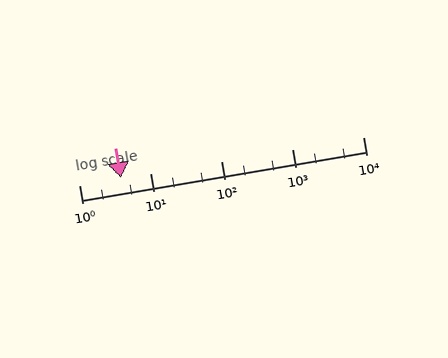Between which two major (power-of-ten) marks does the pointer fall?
The pointer is between 1 and 10.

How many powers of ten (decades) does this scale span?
The scale spans 4 decades, from 1 to 10000.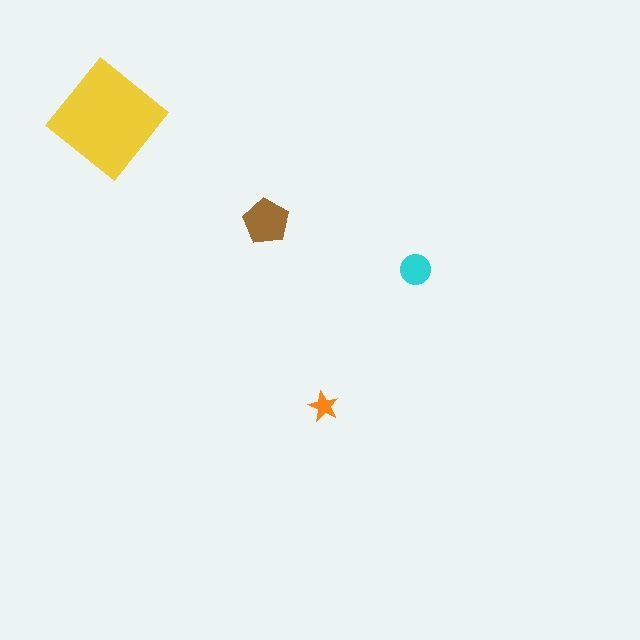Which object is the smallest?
The orange star.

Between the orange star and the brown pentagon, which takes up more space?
The brown pentagon.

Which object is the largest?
The yellow diamond.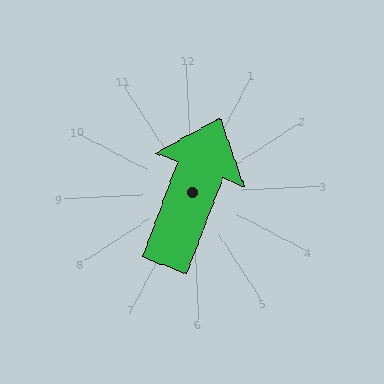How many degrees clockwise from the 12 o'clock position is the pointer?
Approximately 23 degrees.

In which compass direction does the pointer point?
Northeast.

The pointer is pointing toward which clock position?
Roughly 1 o'clock.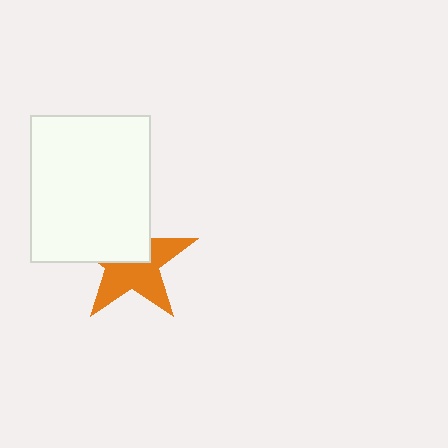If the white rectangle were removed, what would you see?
You would see the complete orange star.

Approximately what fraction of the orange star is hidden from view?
Roughly 45% of the orange star is hidden behind the white rectangle.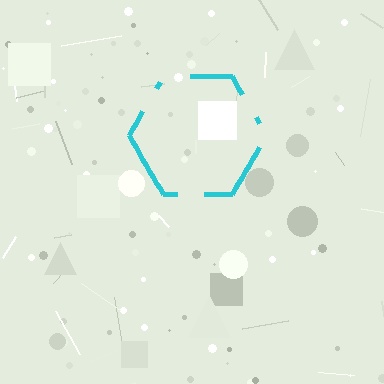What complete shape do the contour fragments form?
The contour fragments form a hexagon.